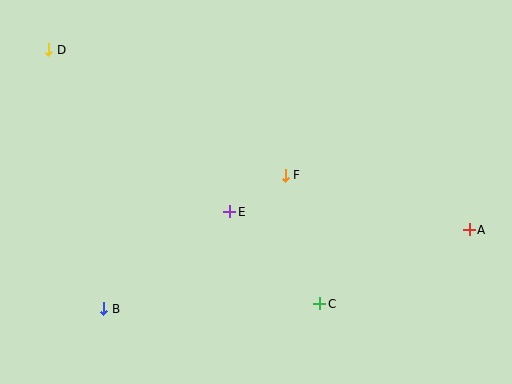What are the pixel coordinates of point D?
Point D is at (49, 50).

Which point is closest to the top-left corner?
Point D is closest to the top-left corner.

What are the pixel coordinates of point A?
Point A is at (469, 230).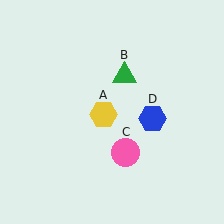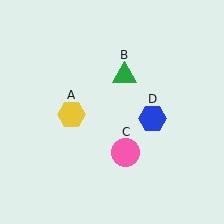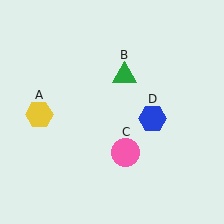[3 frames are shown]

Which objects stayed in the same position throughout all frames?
Green triangle (object B) and pink circle (object C) and blue hexagon (object D) remained stationary.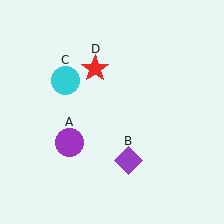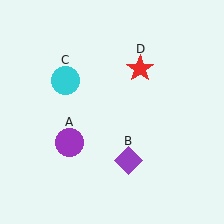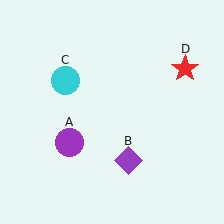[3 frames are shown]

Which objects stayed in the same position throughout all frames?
Purple circle (object A) and purple diamond (object B) and cyan circle (object C) remained stationary.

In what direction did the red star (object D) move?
The red star (object D) moved right.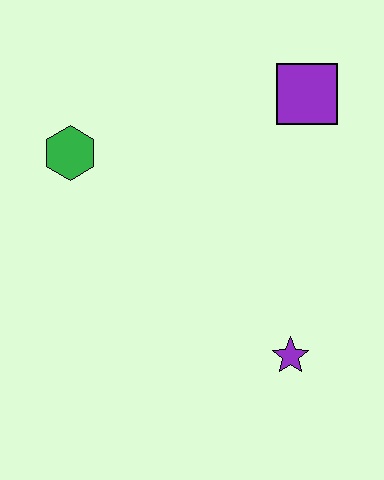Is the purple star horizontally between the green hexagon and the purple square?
Yes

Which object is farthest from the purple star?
The green hexagon is farthest from the purple star.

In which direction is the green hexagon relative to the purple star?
The green hexagon is to the left of the purple star.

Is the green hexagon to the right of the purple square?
No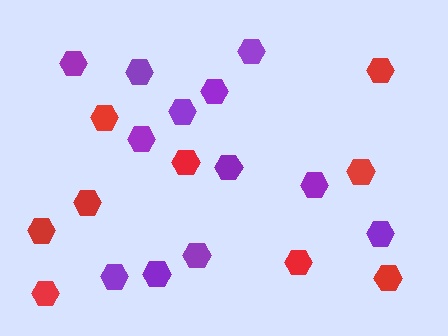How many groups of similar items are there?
There are 2 groups: one group of red hexagons (9) and one group of purple hexagons (12).